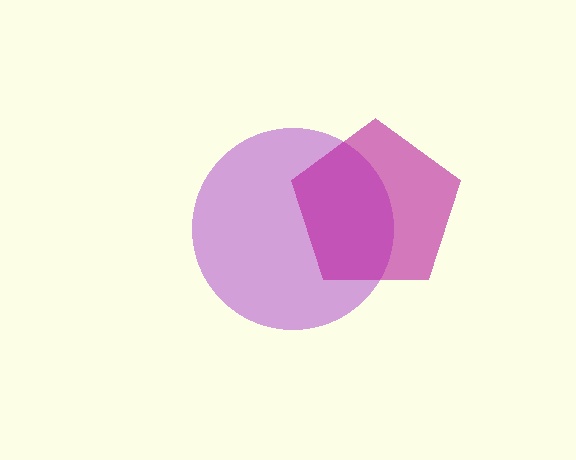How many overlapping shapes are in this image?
There are 2 overlapping shapes in the image.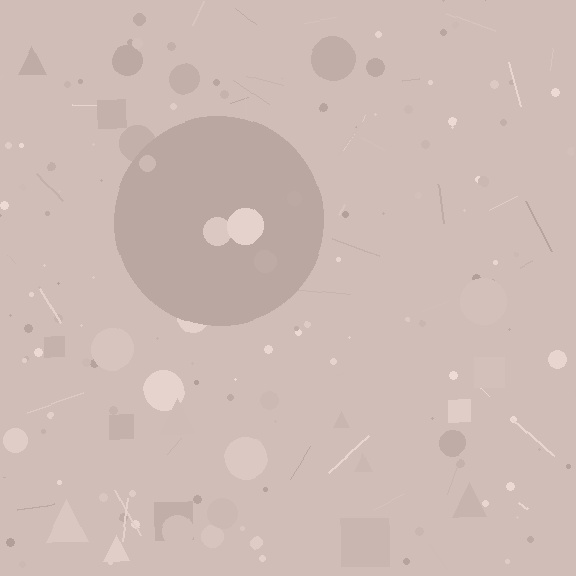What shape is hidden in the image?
A circle is hidden in the image.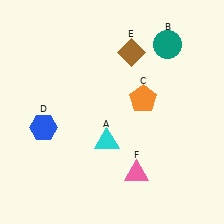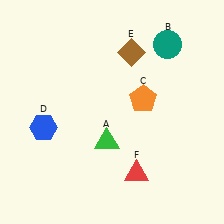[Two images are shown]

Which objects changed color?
A changed from cyan to green. F changed from pink to red.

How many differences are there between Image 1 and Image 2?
There are 2 differences between the two images.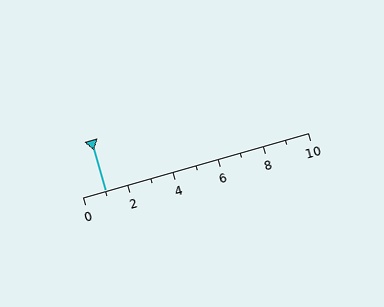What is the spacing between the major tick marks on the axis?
The major ticks are spaced 2 apart.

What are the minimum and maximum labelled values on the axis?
The axis runs from 0 to 10.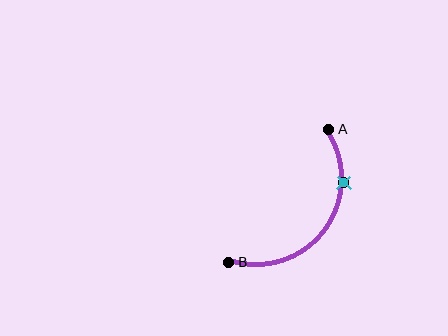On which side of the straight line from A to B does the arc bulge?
The arc bulges below and to the right of the straight line connecting A and B.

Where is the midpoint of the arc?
The arc midpoint is the point on the curve farthest from the straight line joining A and B. It sits below and to the right of that line.